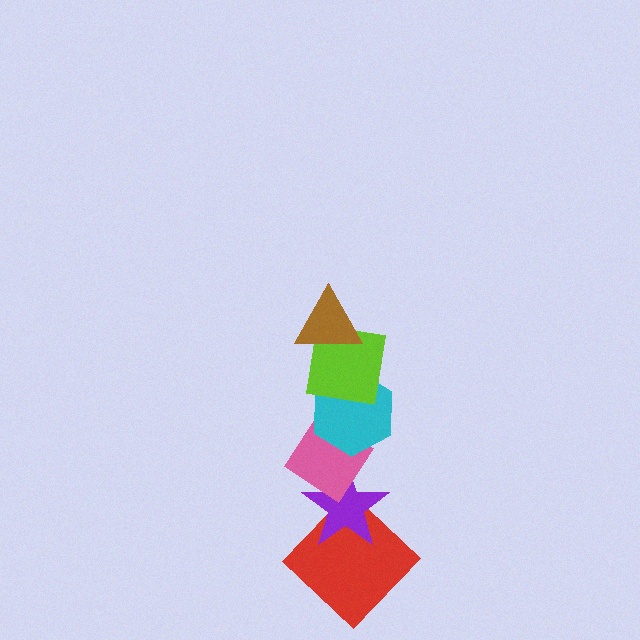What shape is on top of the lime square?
The brown triangle is on top of the lime square.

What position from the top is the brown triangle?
The brown triangle is 1st from the top.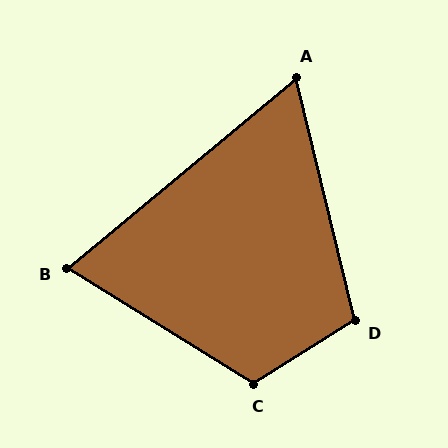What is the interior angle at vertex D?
Approximately 108 degrees (obtuse).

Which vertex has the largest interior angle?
C, at approximately 116 degrees.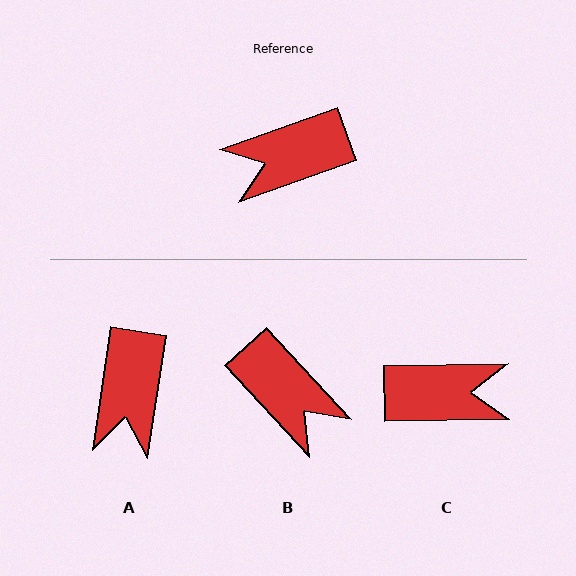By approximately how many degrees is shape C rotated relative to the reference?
Approximately 161 degrees counter-clockwise.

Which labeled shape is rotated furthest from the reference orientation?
C, about 161 degrees away.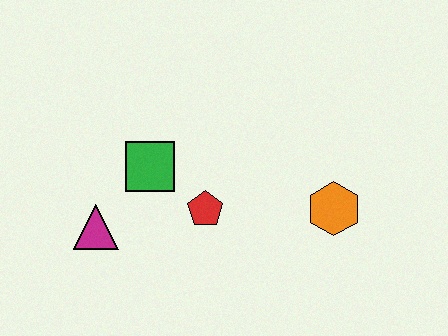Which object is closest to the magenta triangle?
The green square is closest to the magenta triangle.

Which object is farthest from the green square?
The orange hexagon is farthest from the green square.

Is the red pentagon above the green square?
No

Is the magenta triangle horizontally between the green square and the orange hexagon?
No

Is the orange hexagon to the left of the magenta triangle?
No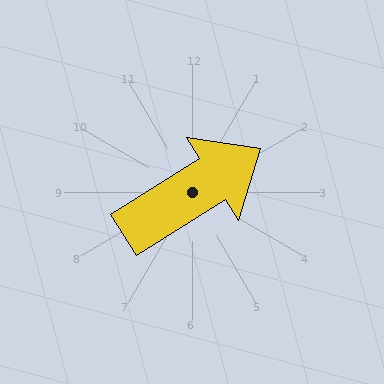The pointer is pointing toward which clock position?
Roughly 2 o'clock.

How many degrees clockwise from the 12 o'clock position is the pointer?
Approximately 58 degrees.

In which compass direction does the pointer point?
Northeast.